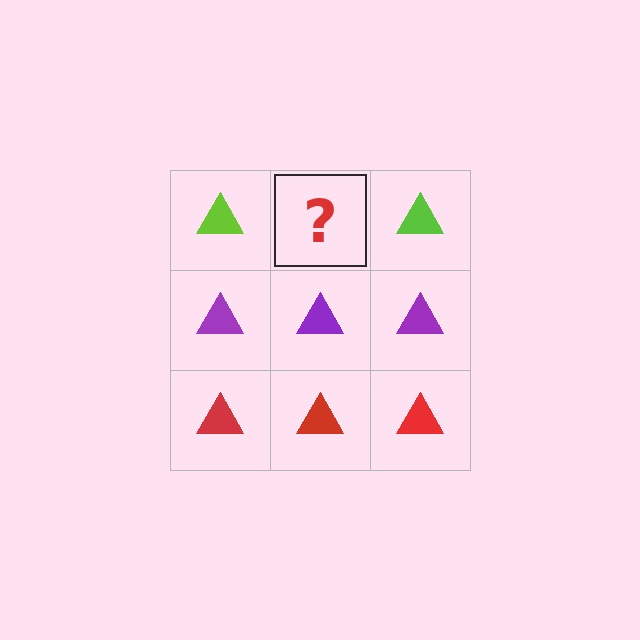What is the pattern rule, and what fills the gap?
The rule is that each row has a consistent color. The gap should be filled with a lime triangle.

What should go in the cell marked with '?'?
The missing cell should contain a lime triangle.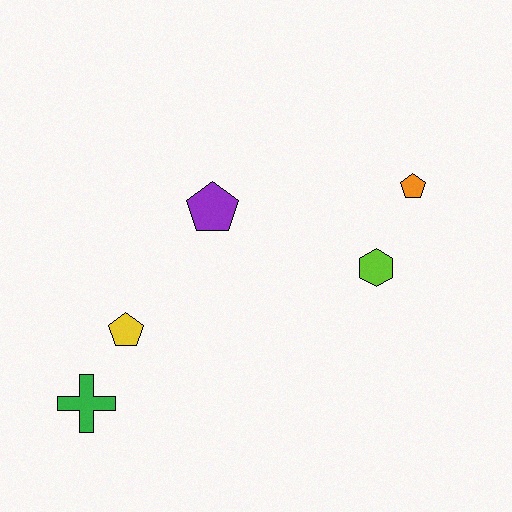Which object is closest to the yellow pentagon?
The green cross is closest to the yellow pentagon.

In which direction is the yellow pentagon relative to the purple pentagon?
The yellow pentagon is below the purple pentagon.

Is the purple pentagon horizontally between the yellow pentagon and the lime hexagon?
Yes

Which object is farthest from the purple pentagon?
The green cross is farthest from the purple pentagon.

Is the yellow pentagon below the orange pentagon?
Yes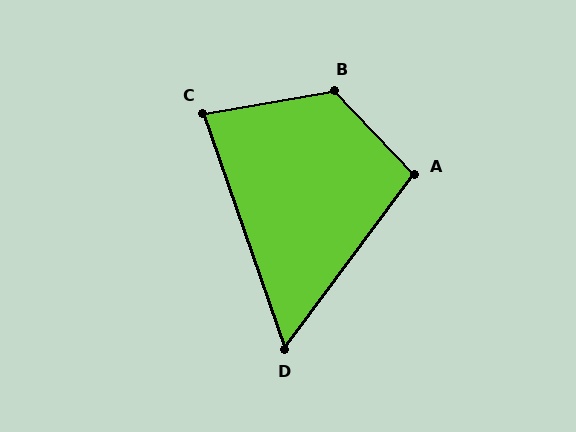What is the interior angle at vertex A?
Approximately 99 degrees (obtuse).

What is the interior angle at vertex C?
Approximately 81 degrees (acute).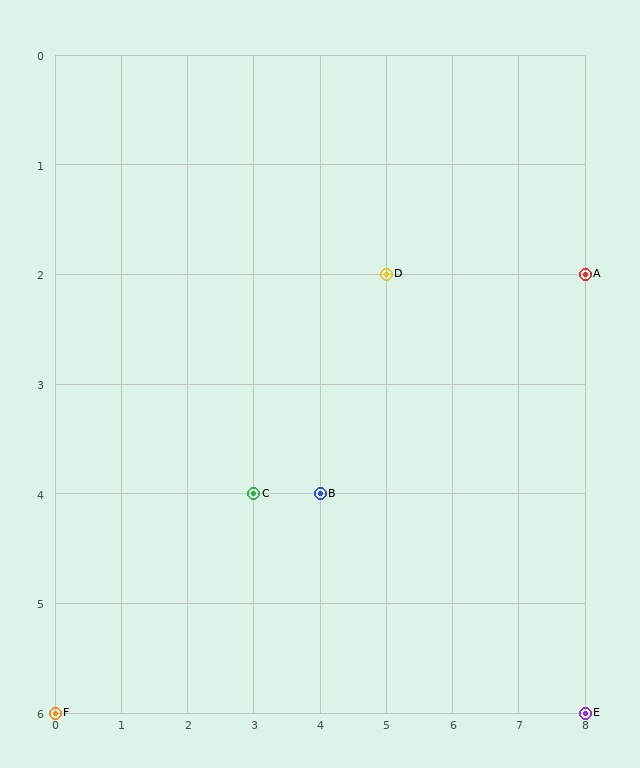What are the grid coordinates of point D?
Point D is at grid coordinates (5, 2).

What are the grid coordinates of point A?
Point A is at grid coordinates (8, 2).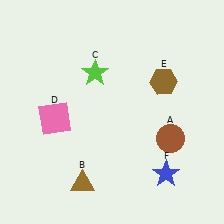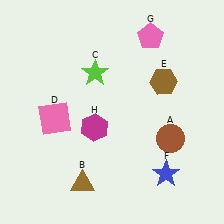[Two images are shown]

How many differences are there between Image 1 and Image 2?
There are 2 differences between the two images.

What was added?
A pink pentagon (G), a magenta hexagon (H) were added in Image 2.